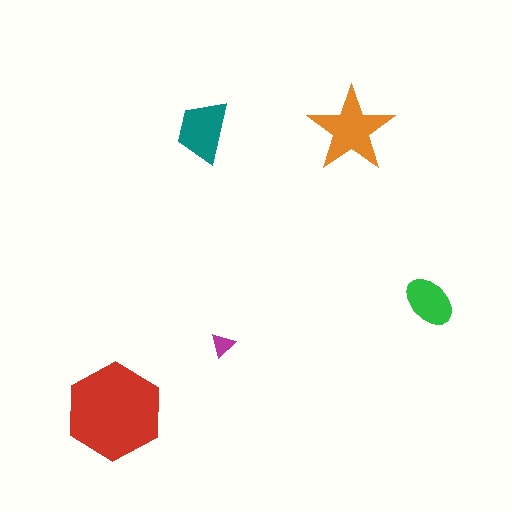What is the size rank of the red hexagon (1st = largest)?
1st.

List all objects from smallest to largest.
The magenta triangle, the green ellipse, the teal trapezoid, the orange star, the red hexagon.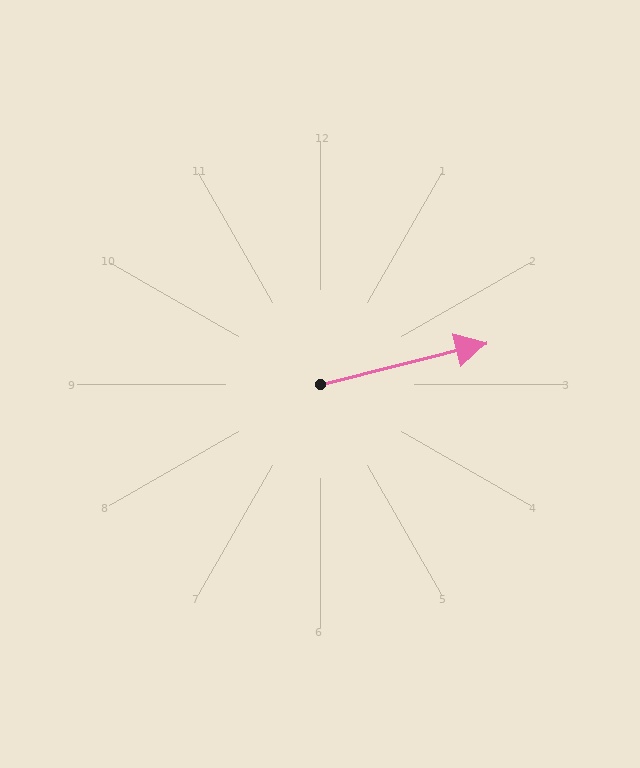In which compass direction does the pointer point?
East.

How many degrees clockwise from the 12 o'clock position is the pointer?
Approximately 76 degrees.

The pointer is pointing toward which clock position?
Roughly 3 o'clock.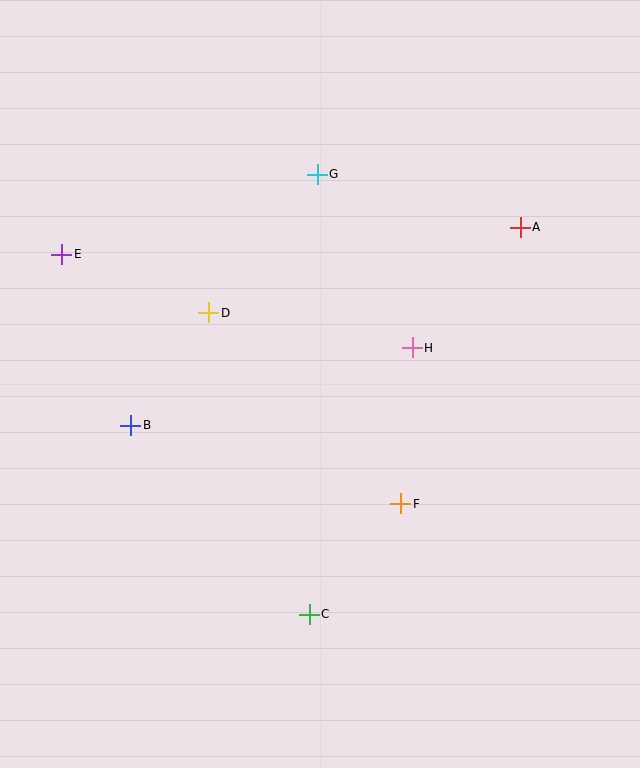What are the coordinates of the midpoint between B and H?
The midpoint between B and H is at (272, 386).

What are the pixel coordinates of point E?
Point E is at (62, 254).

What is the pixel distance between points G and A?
The distance between G and A is 210 pixels.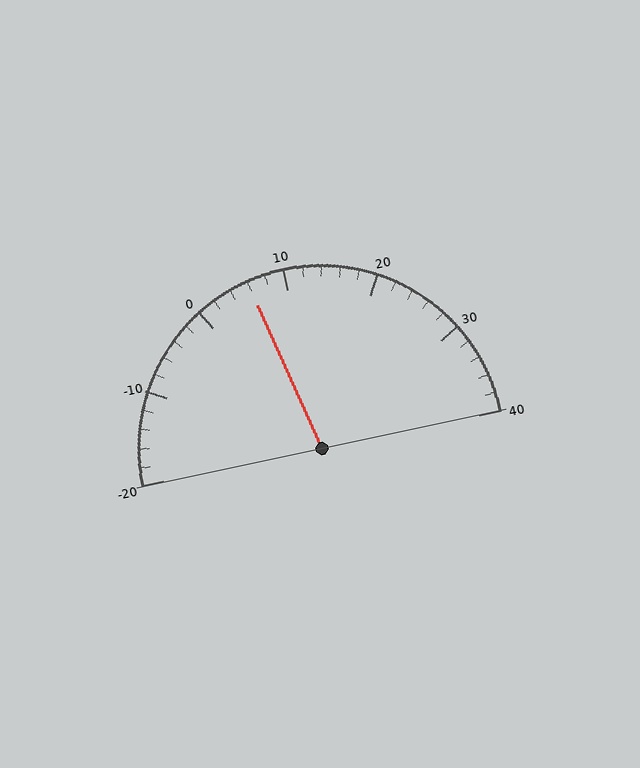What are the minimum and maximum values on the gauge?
The gauge ranges from -20 to 40.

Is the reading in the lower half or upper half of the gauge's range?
The reading is in the lower half of the range (-20 to 40).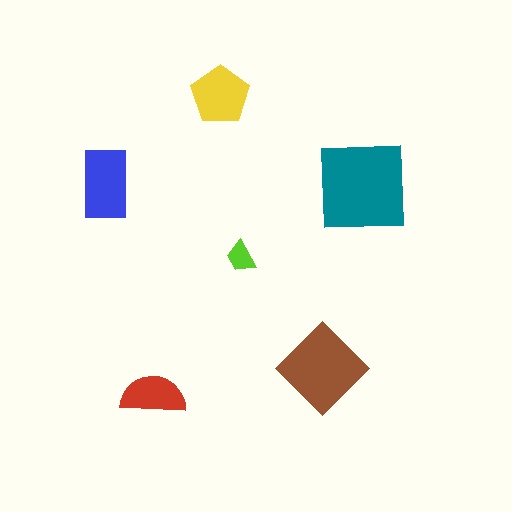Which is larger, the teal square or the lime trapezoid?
The teal square.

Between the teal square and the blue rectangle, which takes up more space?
The teal square.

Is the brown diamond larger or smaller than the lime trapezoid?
Larger.